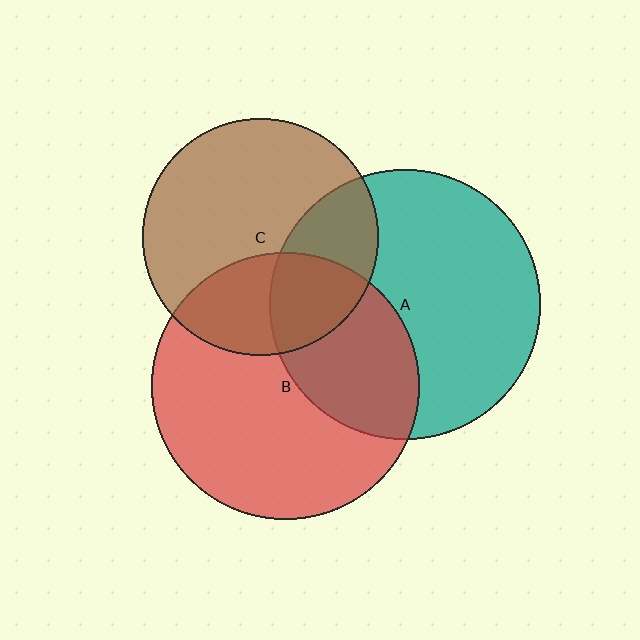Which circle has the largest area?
Circle A (teal).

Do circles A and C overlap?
Yes.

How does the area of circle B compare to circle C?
Approximately 1.3 times.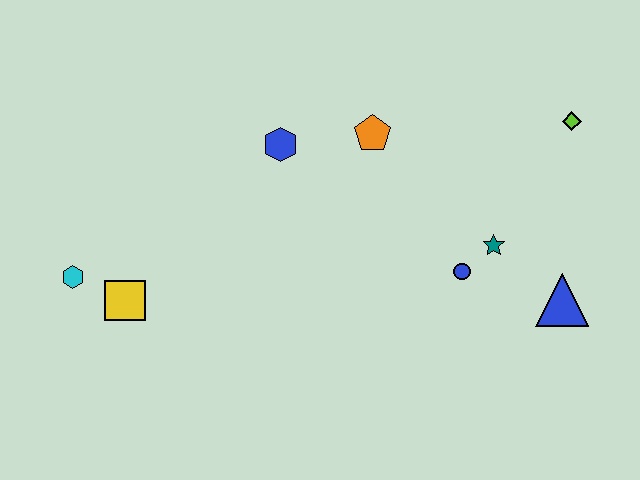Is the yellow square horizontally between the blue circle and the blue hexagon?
No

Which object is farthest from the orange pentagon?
The cyan hexagon is farthest from the orange pentagon.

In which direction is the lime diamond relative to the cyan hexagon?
The lime diamond is to the right of the cyan hexagon.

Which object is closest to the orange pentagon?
The blue hexagon is closest to the orange pentagon.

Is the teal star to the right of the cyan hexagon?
Yes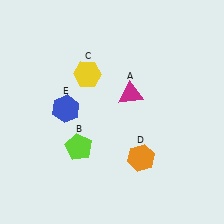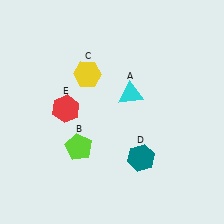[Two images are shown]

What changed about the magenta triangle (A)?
In Image 1, A is magenta. In Image 2, it changed to cyan.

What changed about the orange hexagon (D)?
In Image 1, D is orange. In Image 2, it changed to teal.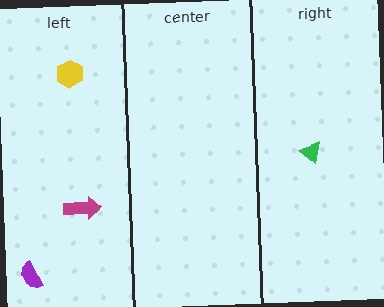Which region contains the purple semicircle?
The left region.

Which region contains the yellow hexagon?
The left region.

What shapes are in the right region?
The green triangle.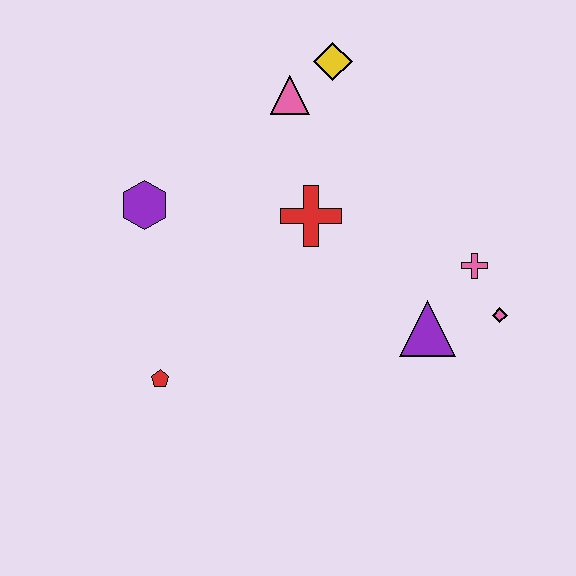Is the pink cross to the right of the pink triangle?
Yes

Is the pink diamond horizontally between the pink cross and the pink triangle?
No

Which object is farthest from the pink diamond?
The purple hexagon is farthest from the pink diamond.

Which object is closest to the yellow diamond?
The pink triangle is closest to the yellow diamond.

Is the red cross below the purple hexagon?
Yes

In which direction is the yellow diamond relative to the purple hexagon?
The yellow diamond is to the right of the purple hexagon.